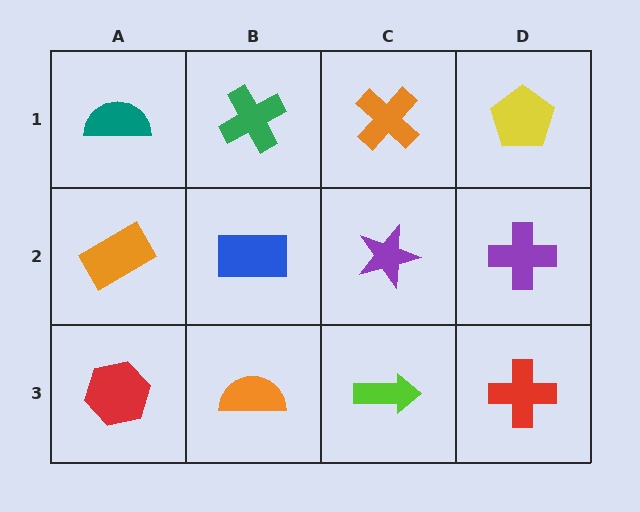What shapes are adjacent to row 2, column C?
An orange cross (row 1, column C), a lime arrow (row 3, column C), a blue rectangle (row 2, column B), a purple cross (row 2, column D).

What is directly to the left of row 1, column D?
An orange cross.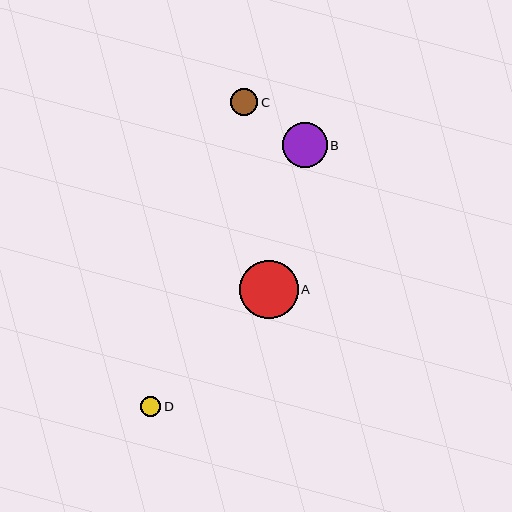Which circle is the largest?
Circle A is the largest with a size of approximately 58 pixels.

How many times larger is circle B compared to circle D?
Circle B is approximately 2.2 times the size of circle D.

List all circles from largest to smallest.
From largest to smallest: A, B, C, D.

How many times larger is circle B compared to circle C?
Circle B is approximately 1.6 times the size of circle C.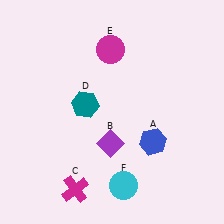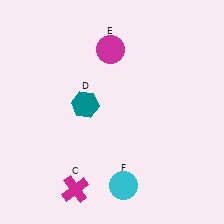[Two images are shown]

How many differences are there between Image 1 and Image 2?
There are 2 differences between the two images.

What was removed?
The purple diamond (B), the blue hexagon (A) were removed in Image 2.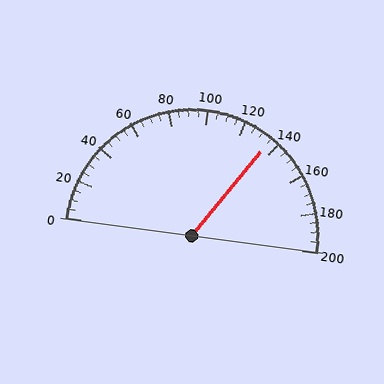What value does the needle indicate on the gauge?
The needle indicates approximately 135.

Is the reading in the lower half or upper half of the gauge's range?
The reading is in the upper half of the range (0 to 200).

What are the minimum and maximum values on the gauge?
The gauge ranges from 0 to 200.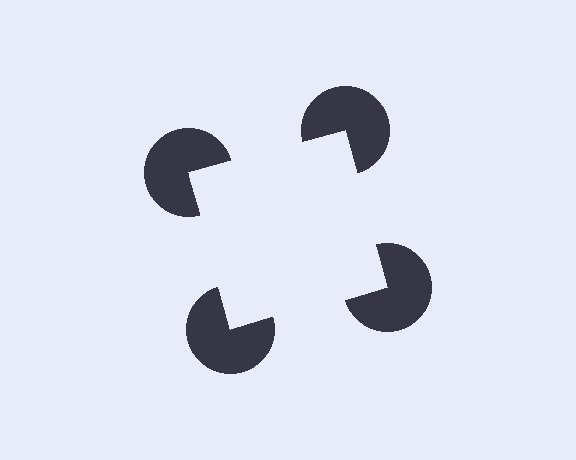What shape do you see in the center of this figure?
An illusory square — its edges are inferred from the aligned wedge cuts in the pac-man discs, not physically drawn.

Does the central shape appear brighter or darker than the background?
It typically appears slightly brighter than the background, even though no actual brightness change is drawn.